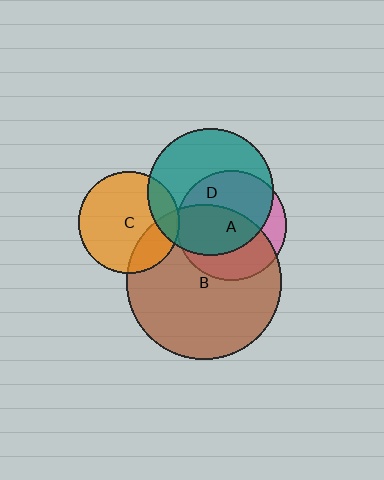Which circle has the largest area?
Circle B (brown).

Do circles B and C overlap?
Yes.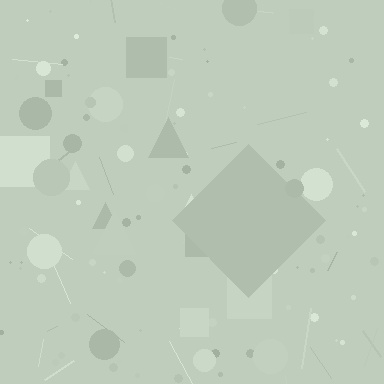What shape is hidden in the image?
A diamond is hidden in the image.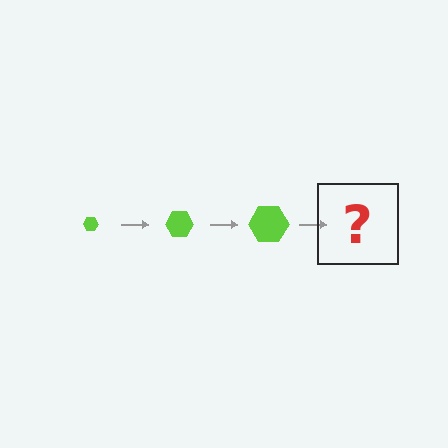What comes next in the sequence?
The next element should be a lime hexagon, larger than the previous one.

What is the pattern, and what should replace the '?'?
The pattern is that the hexagon gets progressively larger each step. The '?' should be a lime hexagon, larger than the previous one.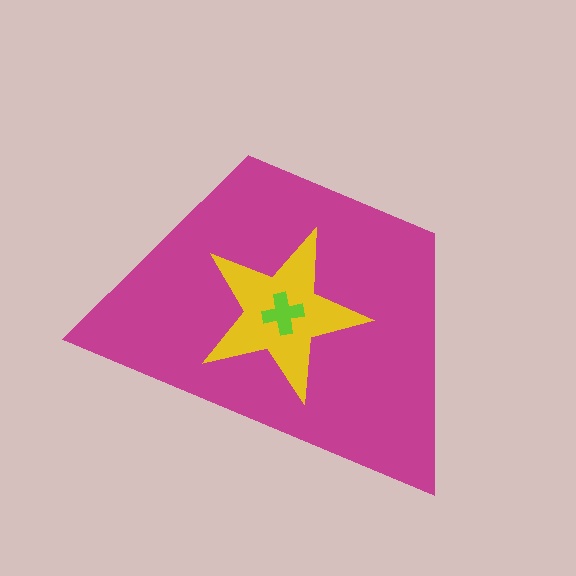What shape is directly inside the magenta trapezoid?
The yellow star.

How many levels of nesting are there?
3.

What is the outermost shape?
The magenta trapezoid.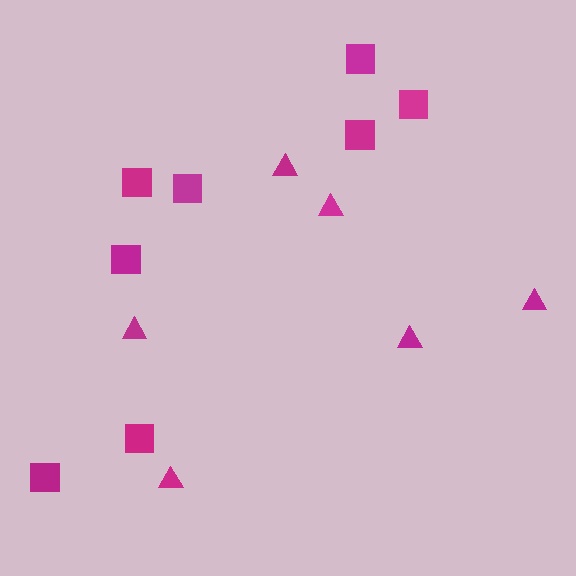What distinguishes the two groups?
There are 2 groups: one group of triangles (6) and one group of squares (8).